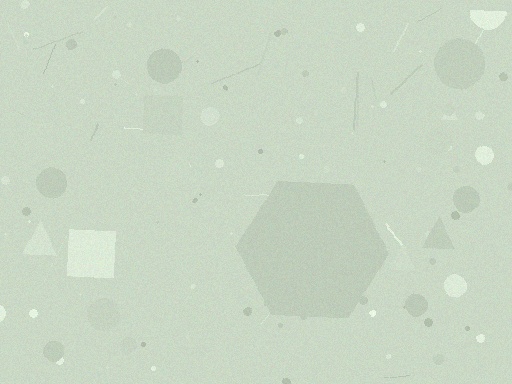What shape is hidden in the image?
A hexagon is hidden in the image.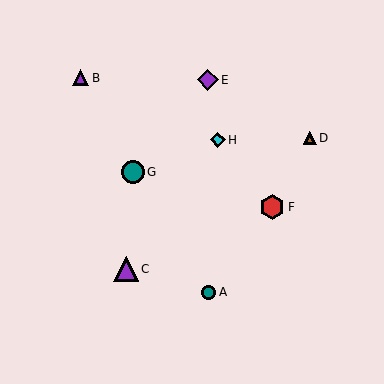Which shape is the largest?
The red hexagon (labeled F) is the largest.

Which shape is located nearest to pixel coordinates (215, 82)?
The purple diamond (labeled E) at (208, 80) is nearest to that location.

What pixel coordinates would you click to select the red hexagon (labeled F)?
Click at (272, 207) to select the red hexagon F.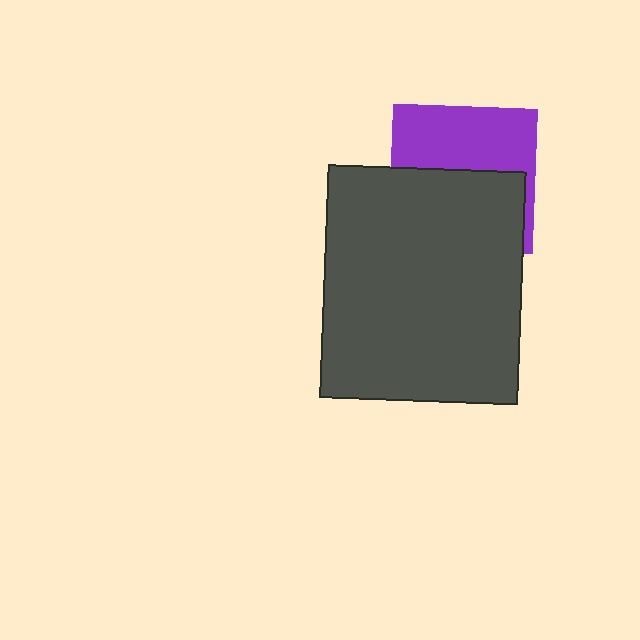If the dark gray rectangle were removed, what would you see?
You would see the complete purple square.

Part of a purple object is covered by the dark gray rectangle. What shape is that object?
It is a square.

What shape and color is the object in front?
The object in front is a dark gray rectangle.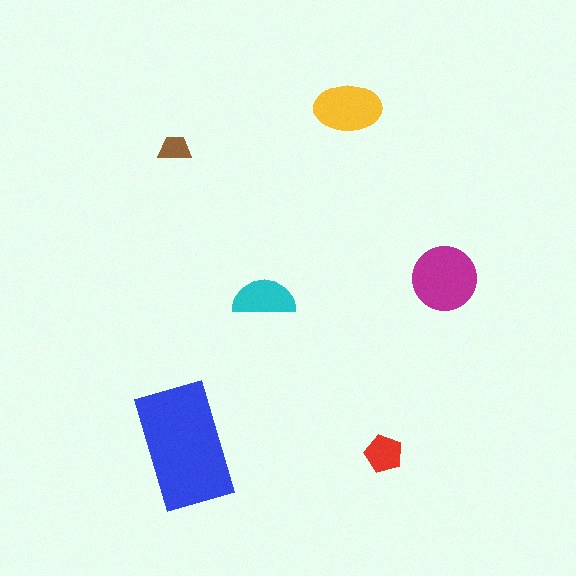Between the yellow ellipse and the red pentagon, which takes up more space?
The yellow ellipse.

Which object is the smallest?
The brown trapezoid.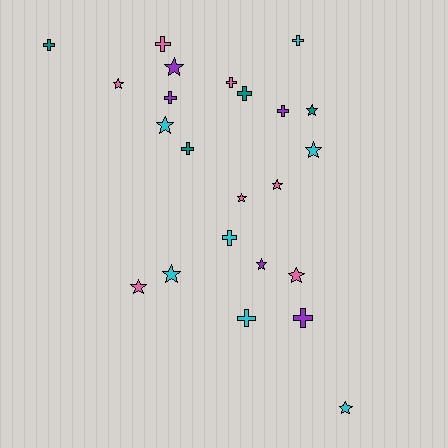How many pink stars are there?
There are 5 pink stars.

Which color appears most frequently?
Pink, with 7 objects.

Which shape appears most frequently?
Star, with 12 objects.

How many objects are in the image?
There are 23 objects.